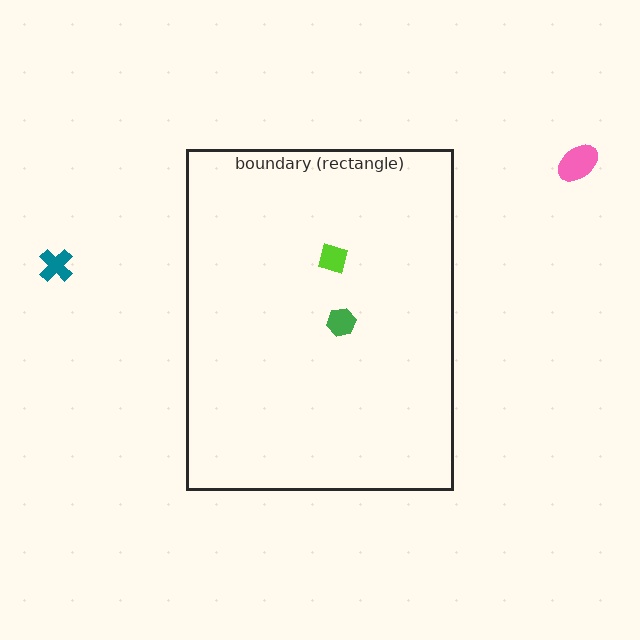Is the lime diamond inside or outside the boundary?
Inside.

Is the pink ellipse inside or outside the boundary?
Outside.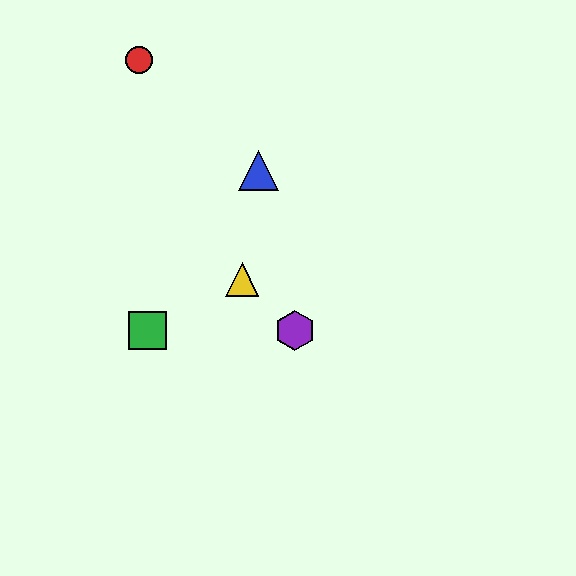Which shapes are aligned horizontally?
The green square, the purple hexagon are aligned horizontally.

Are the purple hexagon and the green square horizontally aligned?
Yes, both are at y≈331.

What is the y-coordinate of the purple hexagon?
The purple hexagon is at y≈331.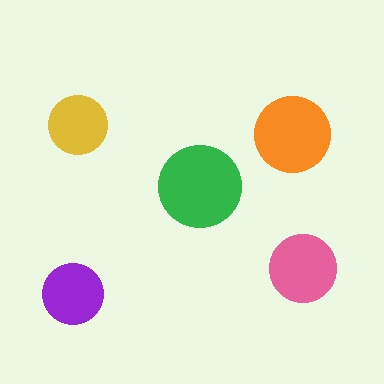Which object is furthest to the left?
The purple circle is leftmost.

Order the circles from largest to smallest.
the green one, the orange one, the pink one, the purple one, the yellow one.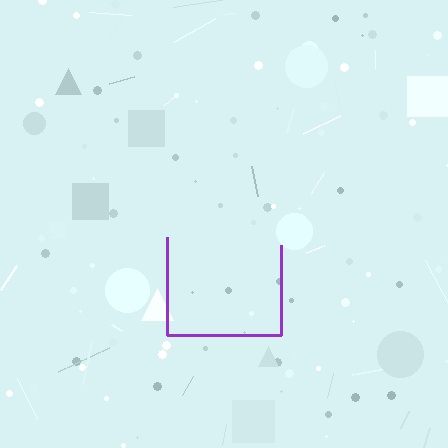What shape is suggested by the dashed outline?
The dashed outline suggests a square.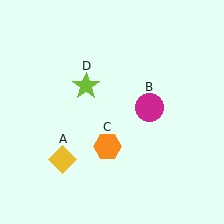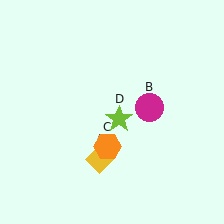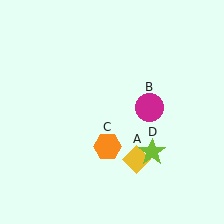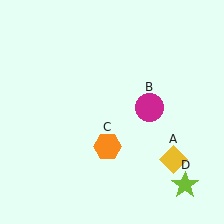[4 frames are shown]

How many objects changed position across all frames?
2 objects changed position: yellow diamond (object A), lime star (object D).